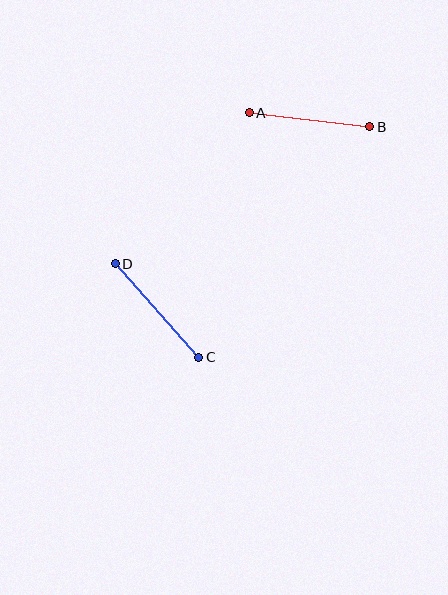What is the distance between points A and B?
The distance is approximately 122 pixels.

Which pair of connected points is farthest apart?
Points C and D are farthest apart.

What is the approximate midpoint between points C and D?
The midpoint is at approximately (157, 310) pixels.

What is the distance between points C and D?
The distance is approximately 125 pixels.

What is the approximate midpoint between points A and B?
The midpoint is at approximately (309, 120) pixels.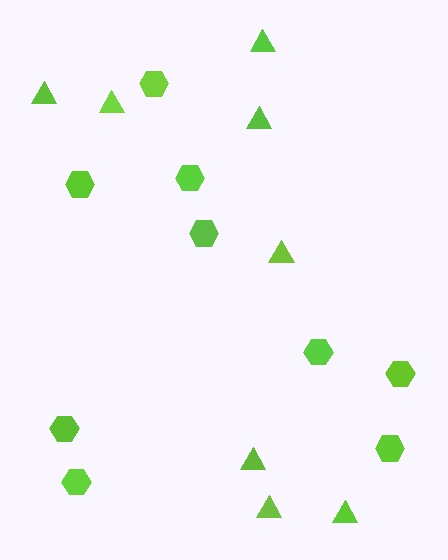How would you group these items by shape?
There are 2 groups: one group of hexagons (9) and one group of triangles (8).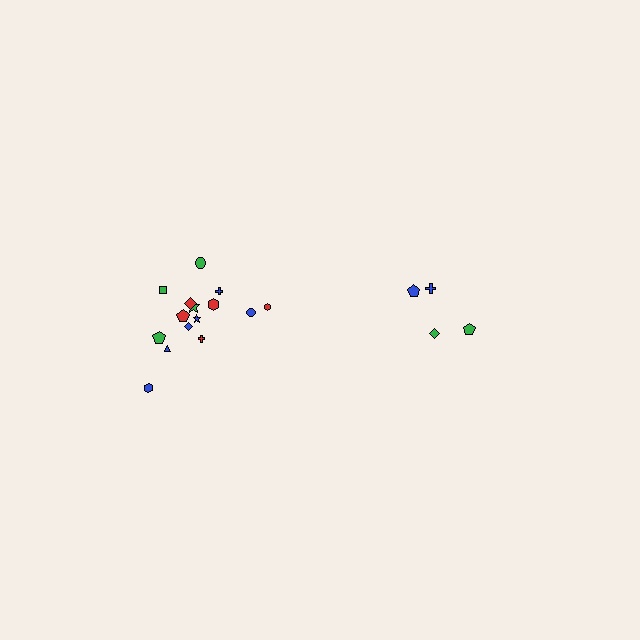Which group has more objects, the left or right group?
The left group.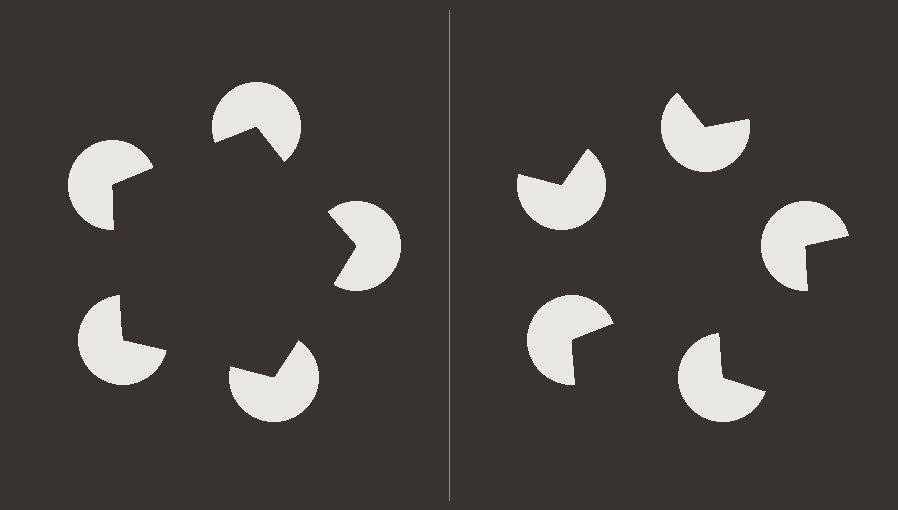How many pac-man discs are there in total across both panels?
10 — 5 on each side.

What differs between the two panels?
The pac-man discs are positioned identically on both sides; only the wedge orientations differ. On the left they align to a pentagon; on the right they are misaligned.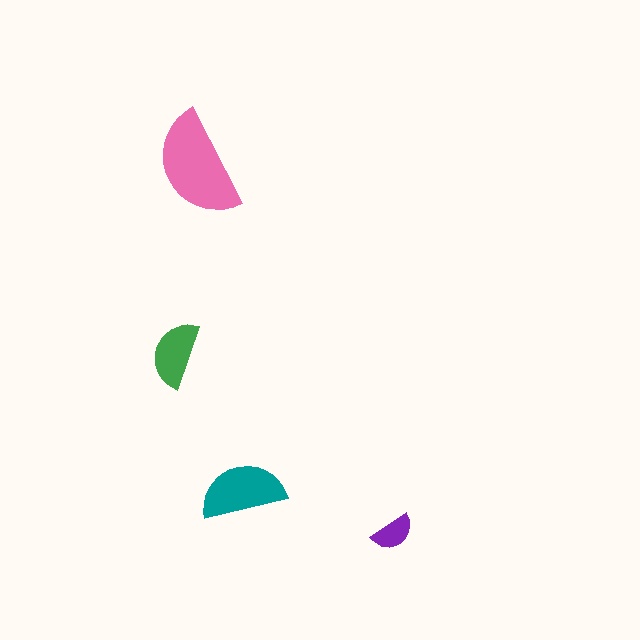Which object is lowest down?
The purple semicircle is bottommost.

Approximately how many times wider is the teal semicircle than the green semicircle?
About 1.5 times wider.